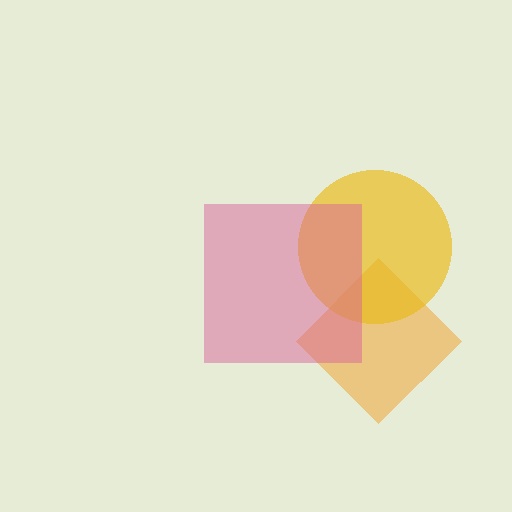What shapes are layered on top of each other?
The layered shapes are: an orange diamond, a yellow circle, a pink square.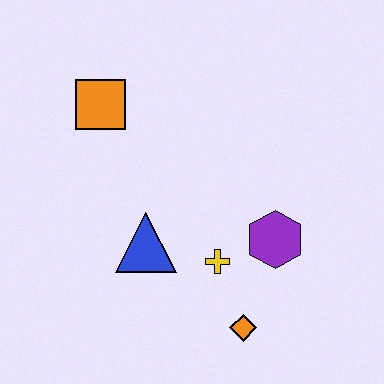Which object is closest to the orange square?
The blue triangle is closest to the orange square.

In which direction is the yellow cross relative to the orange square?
The yellow cross is below the orange square.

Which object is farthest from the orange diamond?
The orange square is farthest from the orange diamond.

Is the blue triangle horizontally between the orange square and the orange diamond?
Yes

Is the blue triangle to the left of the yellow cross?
Yes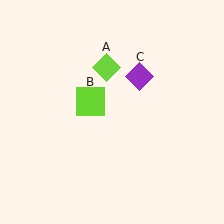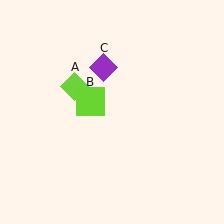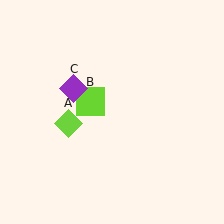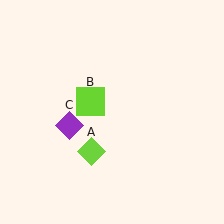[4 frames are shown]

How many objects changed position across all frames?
2 objects changed position: lime diamond (object A), purple diamond (object C).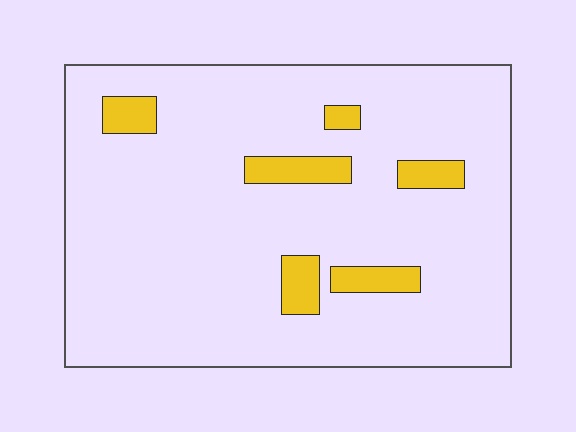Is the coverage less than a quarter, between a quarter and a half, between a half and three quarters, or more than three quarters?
Less than a quarter.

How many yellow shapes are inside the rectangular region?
6.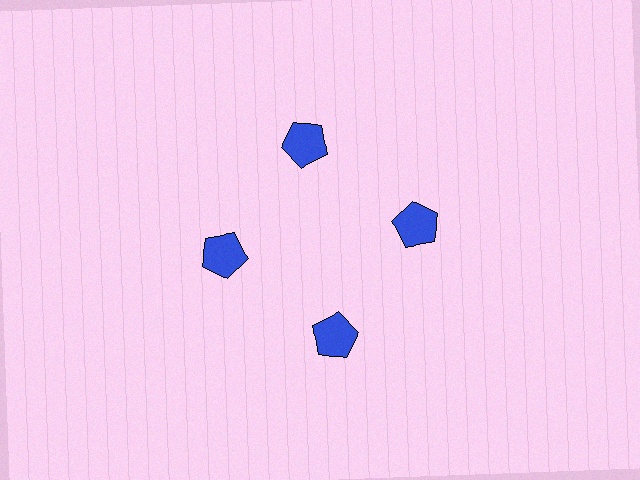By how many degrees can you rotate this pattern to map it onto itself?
The pattern maps onto itself every 90 degrees of rotation.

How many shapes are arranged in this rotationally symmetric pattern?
There are 4 shapes, arranged in 4 groups of 1.